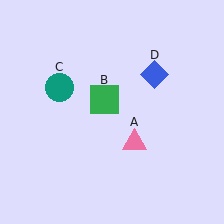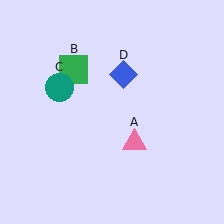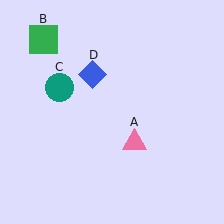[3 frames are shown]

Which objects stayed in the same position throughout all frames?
Pink triangle (object A) and teal circle (object C) remained stationary.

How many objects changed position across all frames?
2 objects changed position: green square (object B), blue diamond (object D).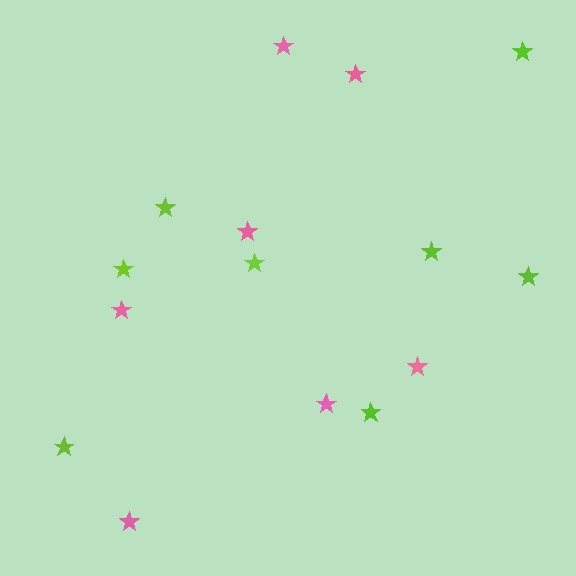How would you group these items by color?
There are 2 groups: one group of pink stars (7) and one group of lime stars (8).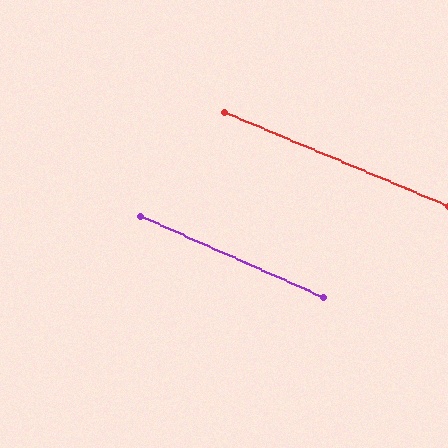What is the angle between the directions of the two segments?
Approximately 1 degree.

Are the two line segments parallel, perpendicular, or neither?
Parallel — their directions differ by only 1.0°.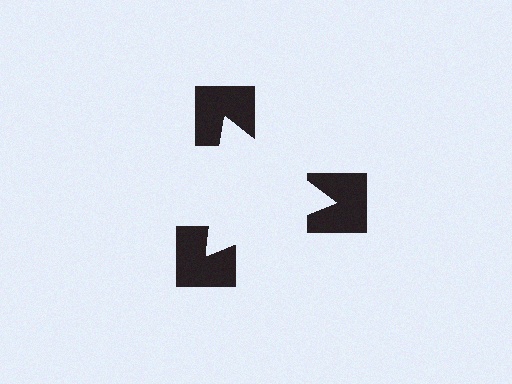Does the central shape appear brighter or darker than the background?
It typically appears slightly brighter than the background, even though no actual brightness change is drawn.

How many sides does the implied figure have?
3 sides.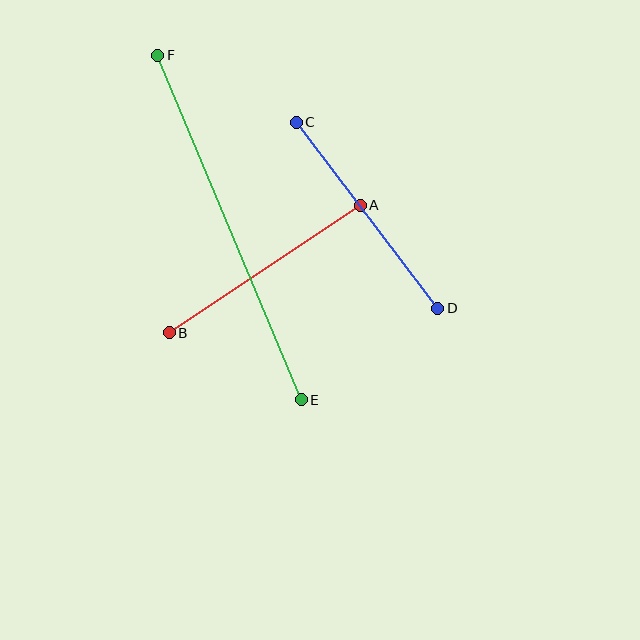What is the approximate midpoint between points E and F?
The midpoint is at approximately (229, 228) pixels.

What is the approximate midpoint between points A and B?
The midpoint is at approximately (265, 269) pixels.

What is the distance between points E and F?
The distance is approximately 373 pixels.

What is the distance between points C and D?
The distance is approximately 233 pixels.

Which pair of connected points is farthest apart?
Points E and F are farthest apart.